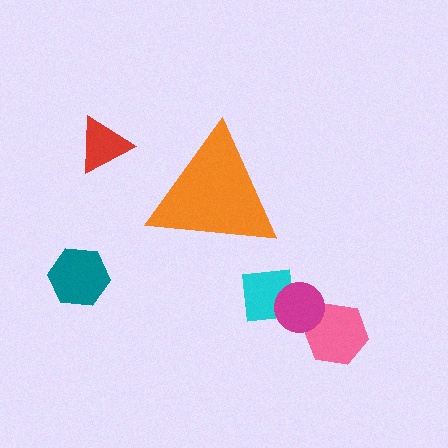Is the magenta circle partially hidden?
No, the magenta circle is fully visible.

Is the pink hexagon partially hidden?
No, the pink hexagon is fully visible.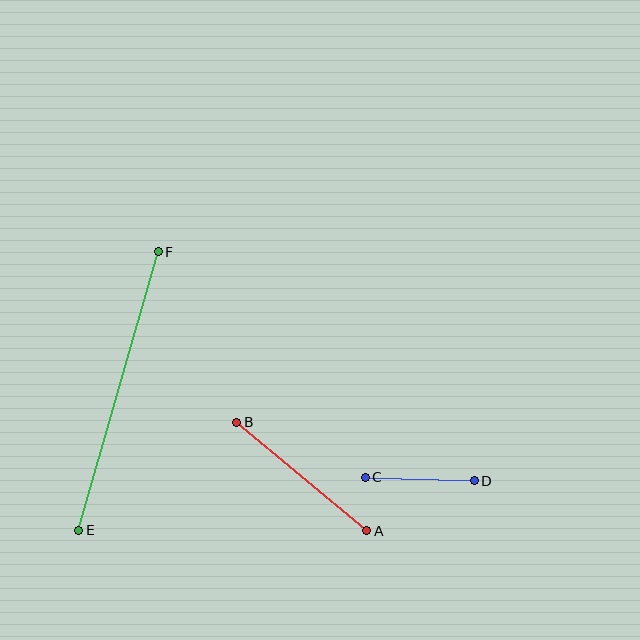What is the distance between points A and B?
The distance is approximately 170 pixels.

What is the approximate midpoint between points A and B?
The midpoint is at approximately (302, 476) pixels.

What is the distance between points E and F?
The distance is approximately 289 pixels.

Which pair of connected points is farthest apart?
Points E and F are farthest apart.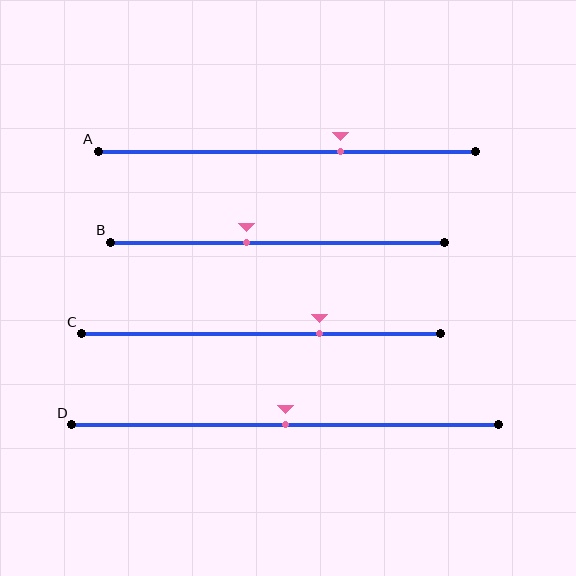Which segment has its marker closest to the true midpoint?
Segment D has its marker closest to the true midpoint.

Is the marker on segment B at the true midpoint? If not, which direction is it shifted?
No, the marker on segment B is shifted to the left by about 9% of the segment length.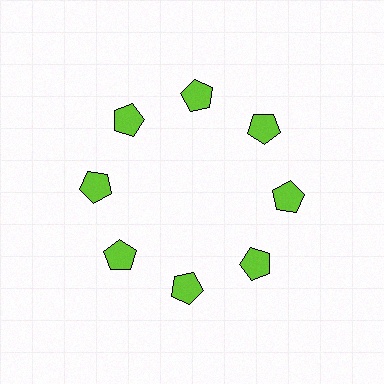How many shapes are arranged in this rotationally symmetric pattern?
There are 8 shapes, arranged in 8 groups of 1.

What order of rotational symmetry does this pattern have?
This pattern has 8-fold rotational symmetry.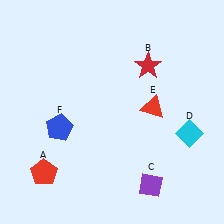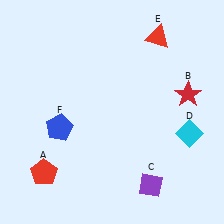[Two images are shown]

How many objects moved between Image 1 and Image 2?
2 objects moved between the two images.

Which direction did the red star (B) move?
The red star (B) moved right.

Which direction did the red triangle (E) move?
The red triangle (E) moved up.